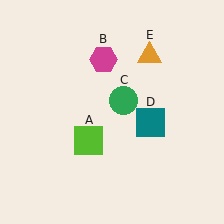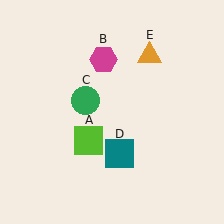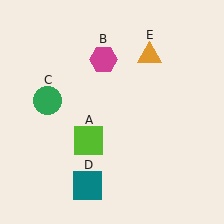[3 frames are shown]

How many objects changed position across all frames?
2 objects changed position: green circle (object C), teal square (object D).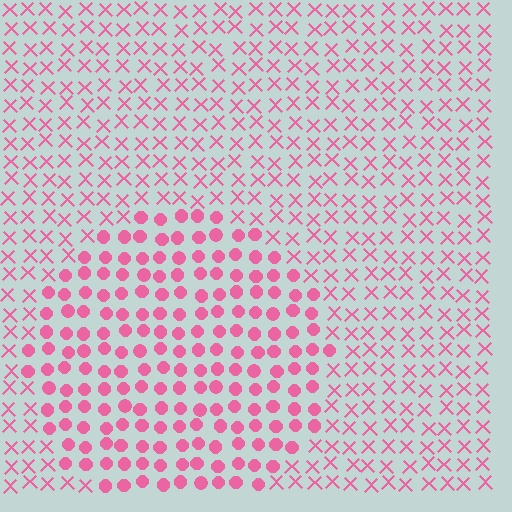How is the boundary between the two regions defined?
The boundary is defined by a change in element shape: circles inside vs. X marks outside. All elements share the same color and spacing.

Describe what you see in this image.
The image is filled with small pink elements arranged in a uniform grid. A circle-shaped region contains circles, while the surrounding area contains X marks. The boundary is defined purely by the change in element shape.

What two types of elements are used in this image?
The image uses circles inside the circle region and X marks outside it.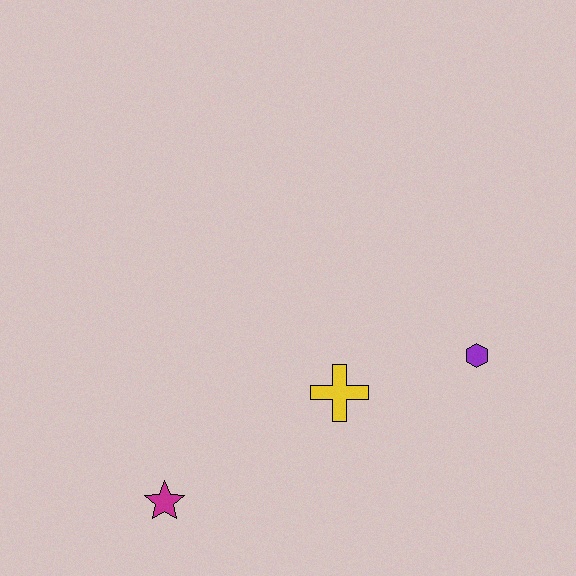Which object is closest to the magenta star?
The yellow cross is closest to the magenta star.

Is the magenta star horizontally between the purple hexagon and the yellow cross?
No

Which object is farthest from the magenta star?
The purple hexagon is farthest from the magenta star.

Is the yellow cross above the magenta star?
Yes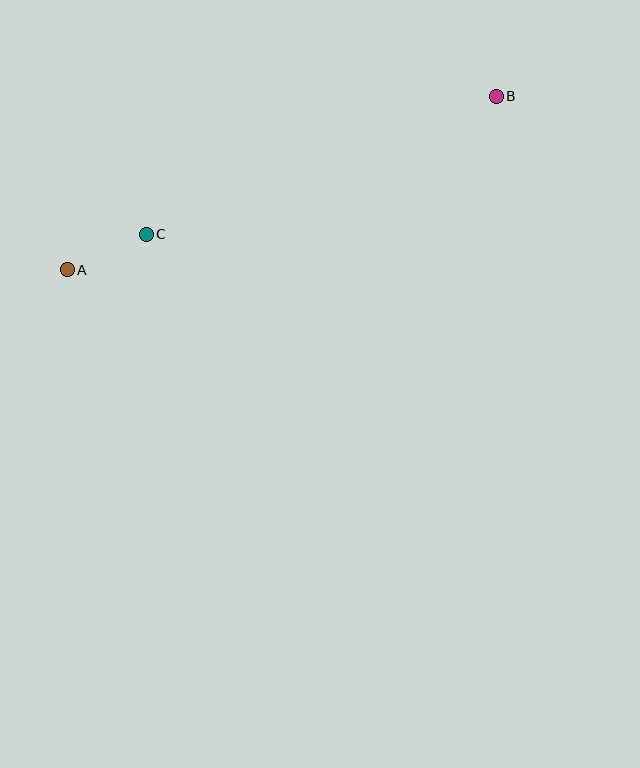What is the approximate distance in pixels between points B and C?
The distance between B and C is approximately 376 pixels.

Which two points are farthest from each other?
Points A and B are farthest from each other.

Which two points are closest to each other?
Points A and C are closest to each other.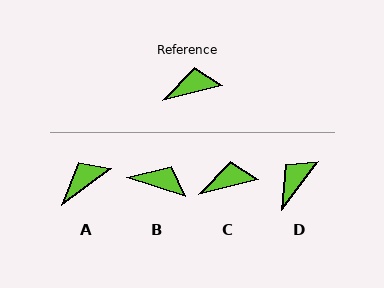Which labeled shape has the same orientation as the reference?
C.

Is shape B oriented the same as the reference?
No, it is off by about 31 degrees.